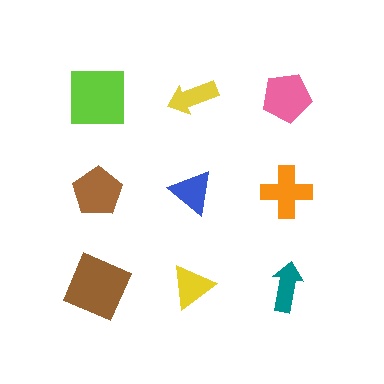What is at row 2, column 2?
A blue triangle.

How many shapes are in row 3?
3 shapes.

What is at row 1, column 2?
A yellow arrow.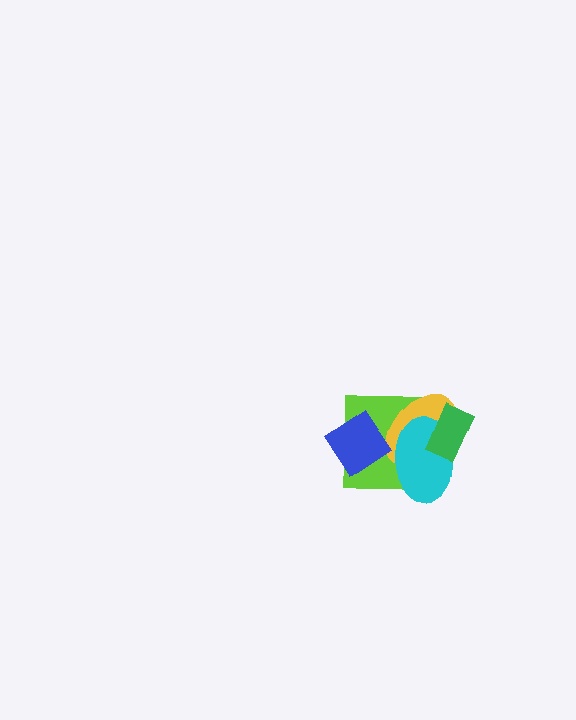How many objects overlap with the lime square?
4 objects overlap with the lime square.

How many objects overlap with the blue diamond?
3 objects overlap with the blue diamond.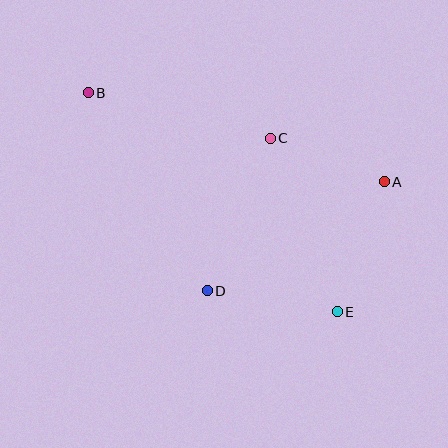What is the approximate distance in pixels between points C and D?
The distance between C and D is approximately 165 pixels.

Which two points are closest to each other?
Points A and C are closest to each other.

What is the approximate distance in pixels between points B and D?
The distance between B and D is approximately 231 pixels.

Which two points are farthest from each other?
Points B and E are farthest from each other.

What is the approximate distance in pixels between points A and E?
The distance between A and E is approximately 138 pixels.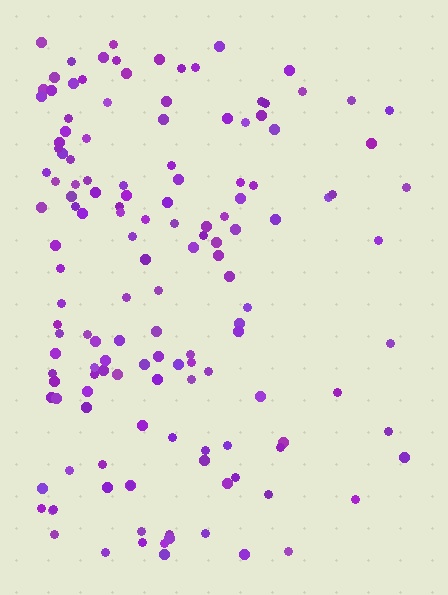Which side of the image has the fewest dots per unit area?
The right.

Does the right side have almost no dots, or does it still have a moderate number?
Still a moderate number, just noticeably fewer than the left.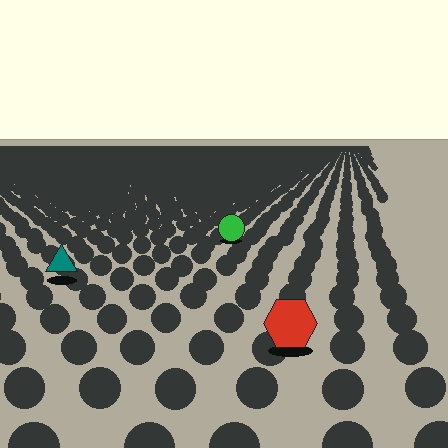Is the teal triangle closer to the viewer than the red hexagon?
No. The red hexagon is closer — you can tell from the texture gradient: the ground texture is coarser near it.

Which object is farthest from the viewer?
The green circle is farthest from the viewer. It appears smaller and the ground texture around it is denser.